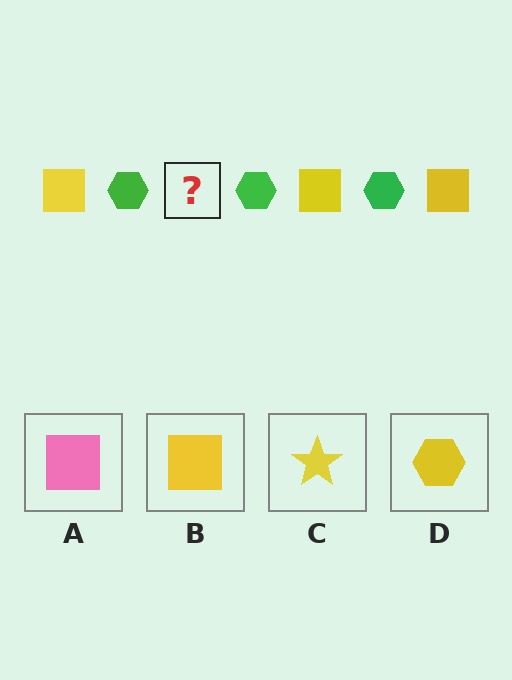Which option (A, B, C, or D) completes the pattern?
B.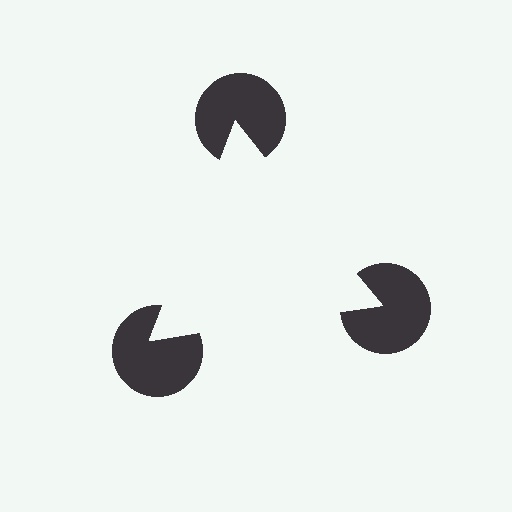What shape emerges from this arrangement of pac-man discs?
An illusory triangle — its edges are inferred from the aligned wedge cuts in the pac-man discs, not physically drawn.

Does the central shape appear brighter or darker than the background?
It typically appears slightly brighter than the background, even though no actual brightness change is drawn.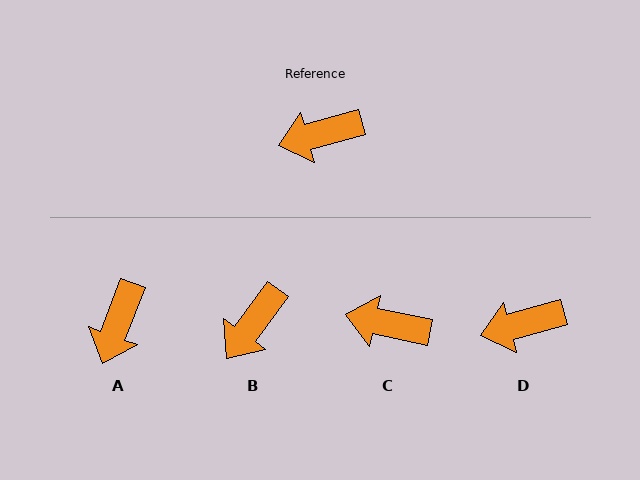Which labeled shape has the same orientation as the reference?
D.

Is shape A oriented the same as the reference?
No, it is off by about 54 degrees.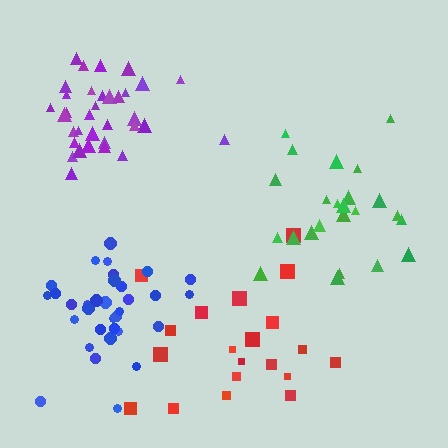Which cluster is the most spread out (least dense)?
Red.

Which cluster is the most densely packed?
Purple.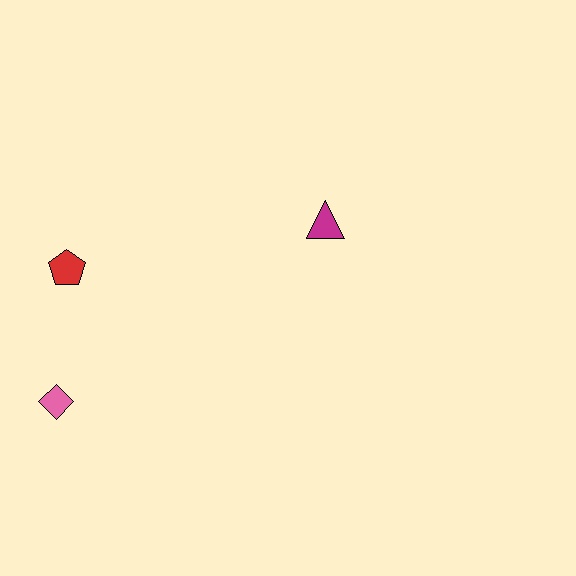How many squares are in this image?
There are no squares.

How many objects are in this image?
There are 3 objects.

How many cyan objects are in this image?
There are no cyan objects.